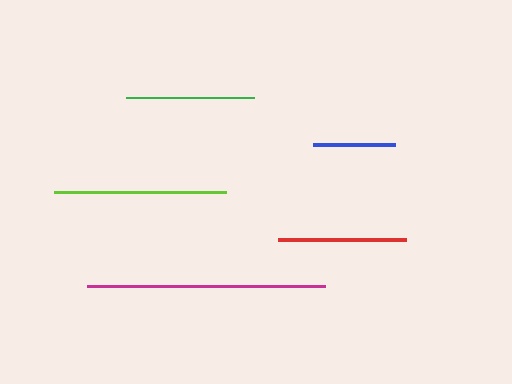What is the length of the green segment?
The green segment is approximately 128 pixels long.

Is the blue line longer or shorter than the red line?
The red line is longer than the blue line.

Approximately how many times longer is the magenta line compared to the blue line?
The magenta line is approximately 2.9 times the length of the blue line.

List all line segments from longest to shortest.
From longest to shortest: magenta, lime, red, green, blue.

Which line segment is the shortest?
The blue line is the shortest at approximately 82 pixels.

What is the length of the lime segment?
The lime segment is approximately 172 pixels long.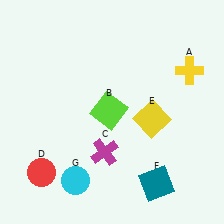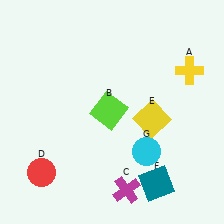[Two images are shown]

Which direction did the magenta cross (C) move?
The magenta cross (C) moved down.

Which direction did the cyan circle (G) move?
The cyan circle (G) moved right.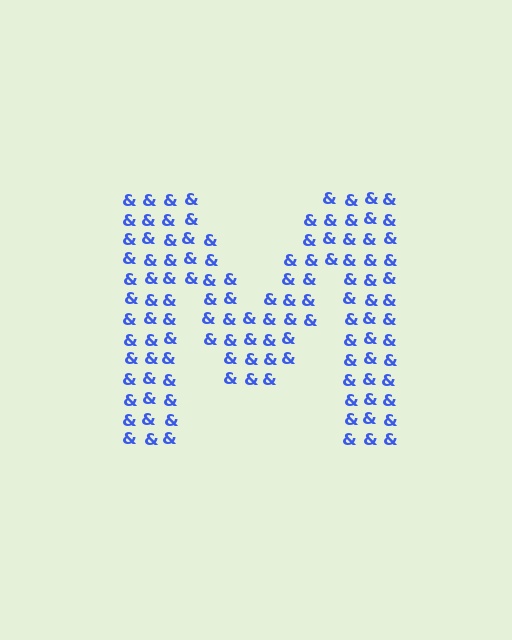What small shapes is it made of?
It is made of small ampersands.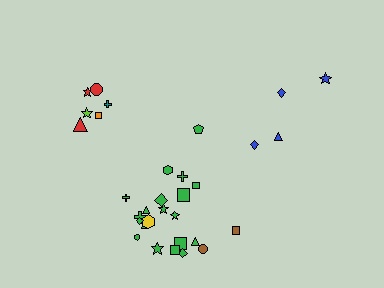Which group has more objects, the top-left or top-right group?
The top-left group.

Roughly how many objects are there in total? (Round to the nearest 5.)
Roughly 30 objects in total.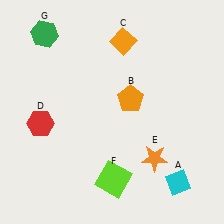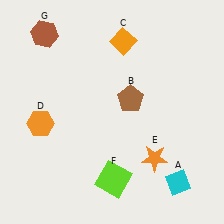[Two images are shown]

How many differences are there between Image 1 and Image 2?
There are 3 differences between the two images.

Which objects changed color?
B changed from orange to brown. D changed from red to orange. G changed from green to brown.